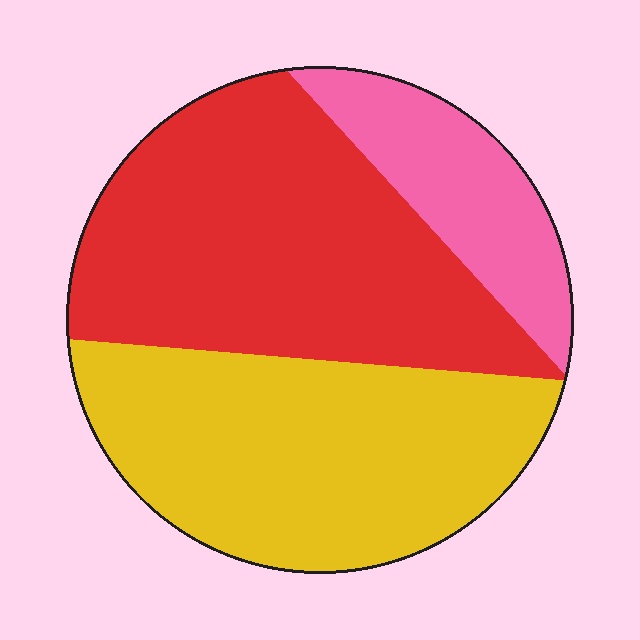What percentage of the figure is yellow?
Yellow takes up about two fifths (2/5) of the figure.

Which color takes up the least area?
Pink, at roughly 15%.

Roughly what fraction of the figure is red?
Red covers about 45% of the figure.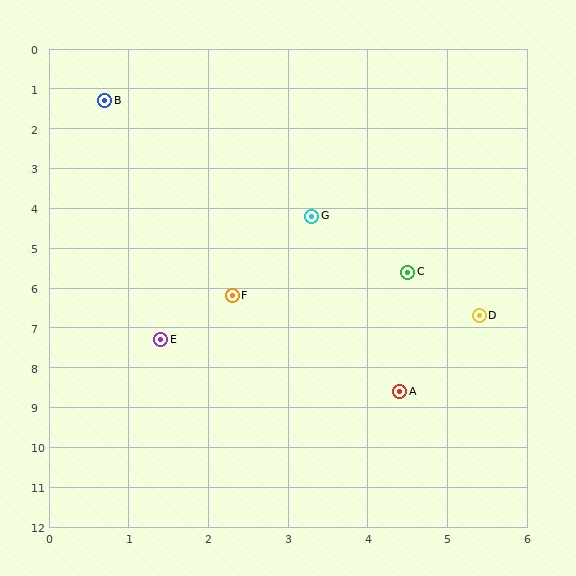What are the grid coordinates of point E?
Point E is at approximately (1.4, 7.3).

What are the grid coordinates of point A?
Point A is at approximately (4.4, 8.6).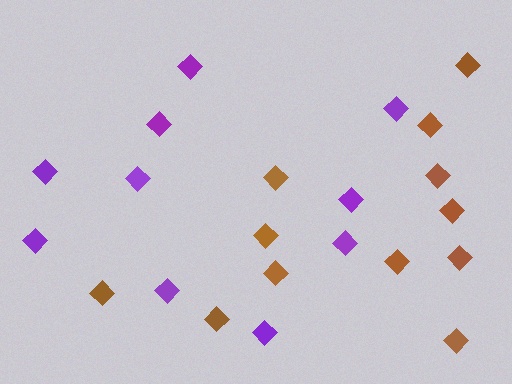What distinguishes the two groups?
There are 2 groups: one group of purple diamonds (10) and one group of brown diamonds (12).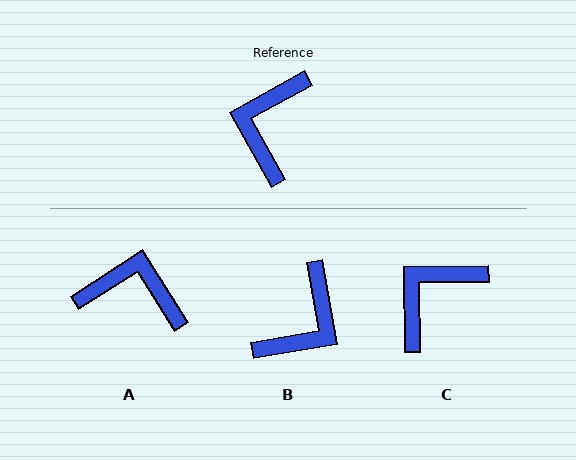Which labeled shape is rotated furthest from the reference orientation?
B, about 161 degrees away.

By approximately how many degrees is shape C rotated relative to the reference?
Approximately 28 degrees clockwise.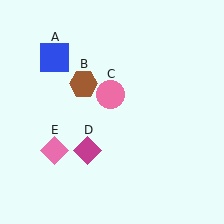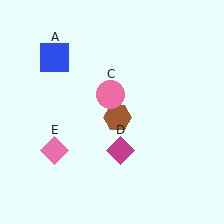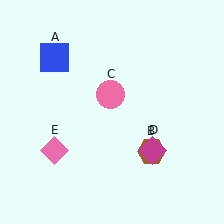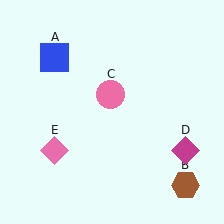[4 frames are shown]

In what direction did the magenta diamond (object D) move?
The magenta diamond (object D) moved right.